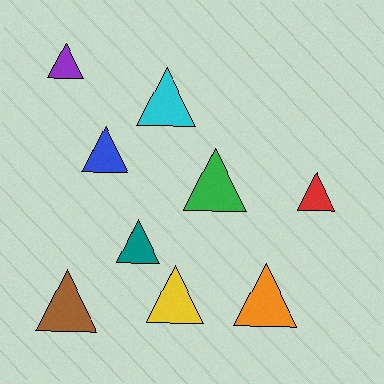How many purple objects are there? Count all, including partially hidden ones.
There is 1 purple object.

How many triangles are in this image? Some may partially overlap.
There are 9 triangles.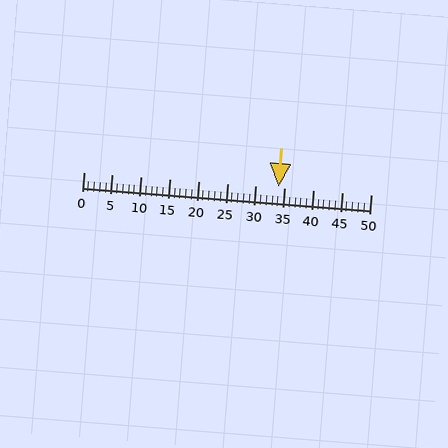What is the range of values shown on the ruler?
The ruler shows values from 0 to 50.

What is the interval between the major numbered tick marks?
The major tick marks are spaced 5 units apart.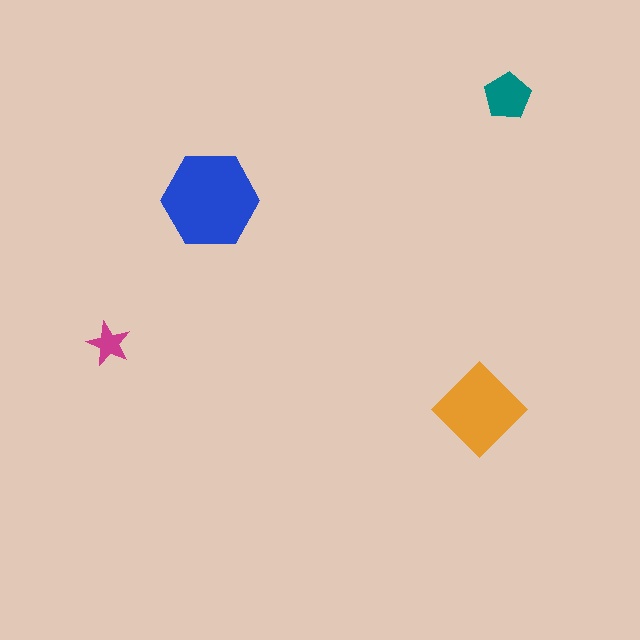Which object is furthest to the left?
The magenta star is leftmost.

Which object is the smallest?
The magenta star.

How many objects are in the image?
There are 4 objects in the image.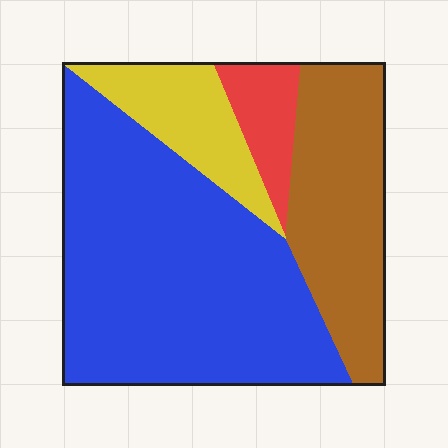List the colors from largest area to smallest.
From largest to smallest: blue, brown, yellow, red.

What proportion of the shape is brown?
Brown covers about 25% of the shape.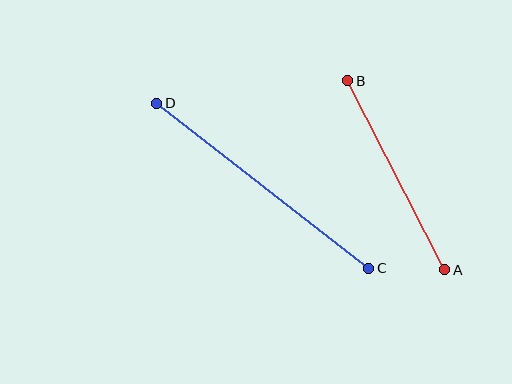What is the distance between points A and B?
The distance is approximately 213 pixels.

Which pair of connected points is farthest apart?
Points C and D are farthest apart.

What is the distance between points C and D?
The distance is approximately 269 pixels.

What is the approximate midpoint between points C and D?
The midpoint is at approximately (263, 186) pixels.